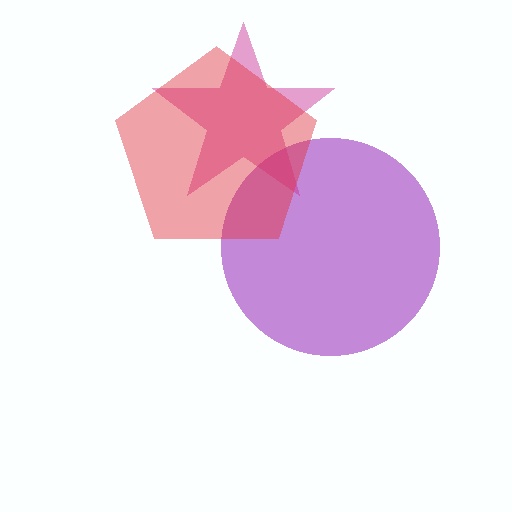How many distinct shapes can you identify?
There are 3 distinct shapes: a purple circle, a magenta star, a red pentagon.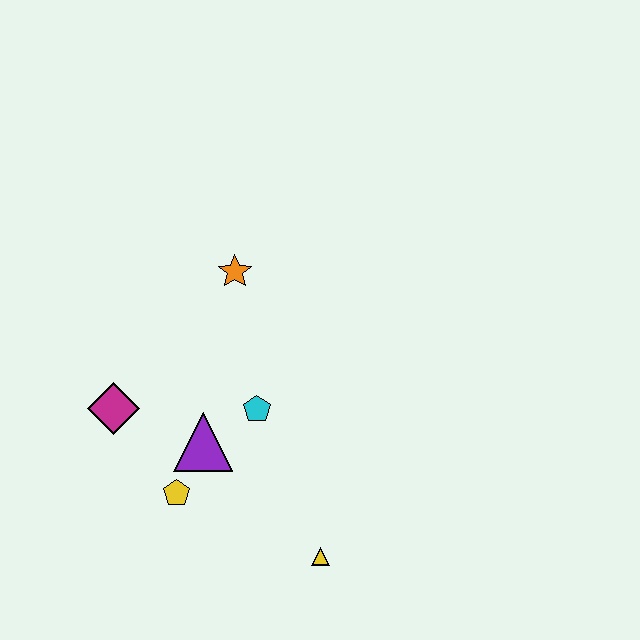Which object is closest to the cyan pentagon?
The purple triangle is closest to the cyan pentagon.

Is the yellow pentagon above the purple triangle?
No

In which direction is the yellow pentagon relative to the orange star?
The yellow pentagon is below the orange star.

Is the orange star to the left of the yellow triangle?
Yes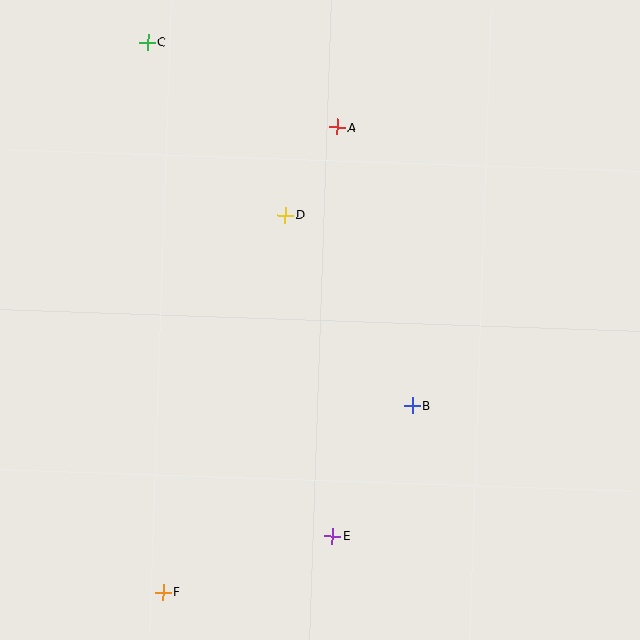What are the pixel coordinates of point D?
Point D is at (285, 215).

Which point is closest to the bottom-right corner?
Point E is closest to the bottom-right corner.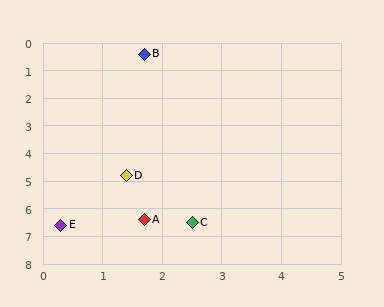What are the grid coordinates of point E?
Point E is at approximately (0.3, 6.6).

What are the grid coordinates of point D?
Point D is at approximately (1.4, 4.8).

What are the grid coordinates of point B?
Point B is at approximately (1.7, 0.4).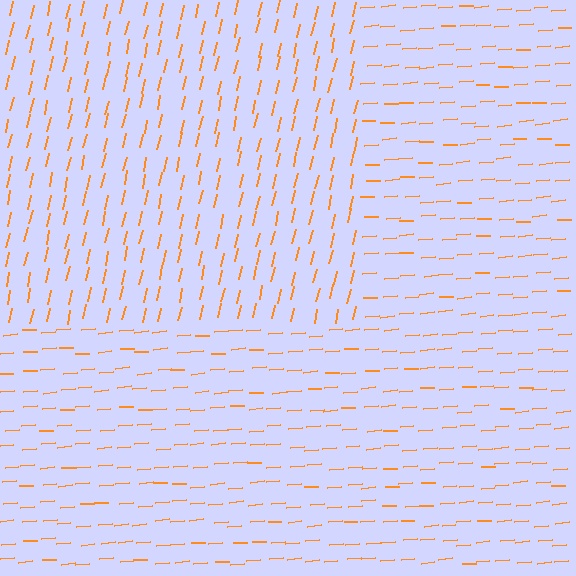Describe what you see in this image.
The image is filled with small orange line segments. A rectangle region in the image has lines oriented differently from the surrounding lines, creating a visible texture boundary.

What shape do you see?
I see a rectangle.